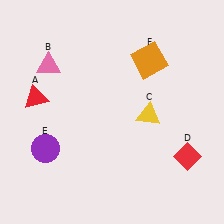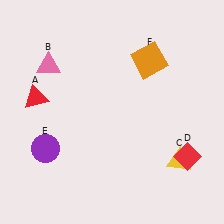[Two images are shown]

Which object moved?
The yellow triangle (C) moved down.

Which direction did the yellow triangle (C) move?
The yellow triangle (C) moved down.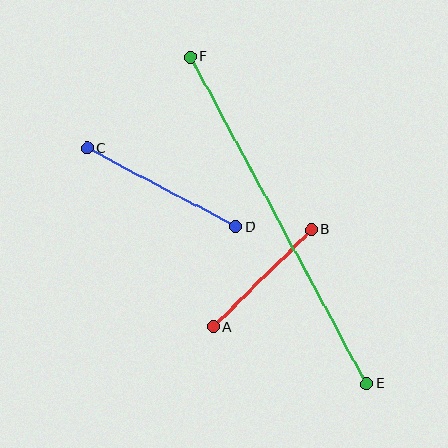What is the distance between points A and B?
The distance is approximately 138 pixels.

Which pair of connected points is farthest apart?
Points E and F are farthest apart.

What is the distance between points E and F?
The distance is approximately 371 pixels.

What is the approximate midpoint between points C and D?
The midpoint is at approximately (161, 187) pixels.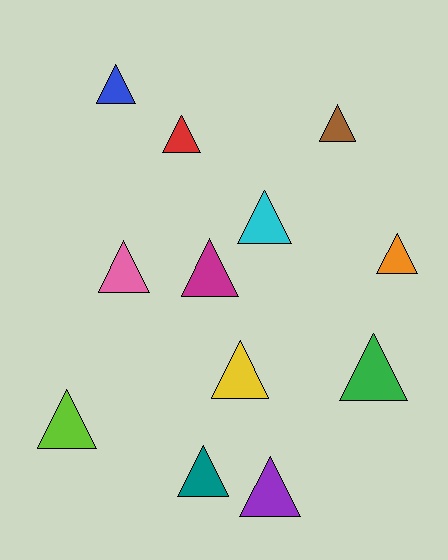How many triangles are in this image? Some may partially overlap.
There are 12 triangles.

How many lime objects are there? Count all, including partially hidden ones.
There is 1 lime object.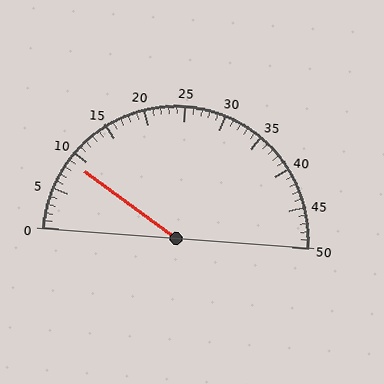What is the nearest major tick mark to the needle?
The nearest major tick mark is 10.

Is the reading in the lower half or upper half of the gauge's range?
The reading is in the lower half of the range (0 to 50).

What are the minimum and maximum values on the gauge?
The gauge ranges from 0 to 50.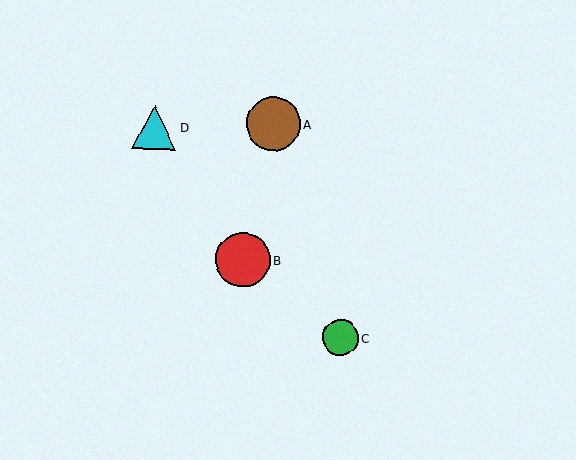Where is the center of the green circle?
The center of the green circle is at (340, 338).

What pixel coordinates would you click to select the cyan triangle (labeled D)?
Click at (154, 127) to select the cyan triangle D.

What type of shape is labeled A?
Shape A is a brown circle.